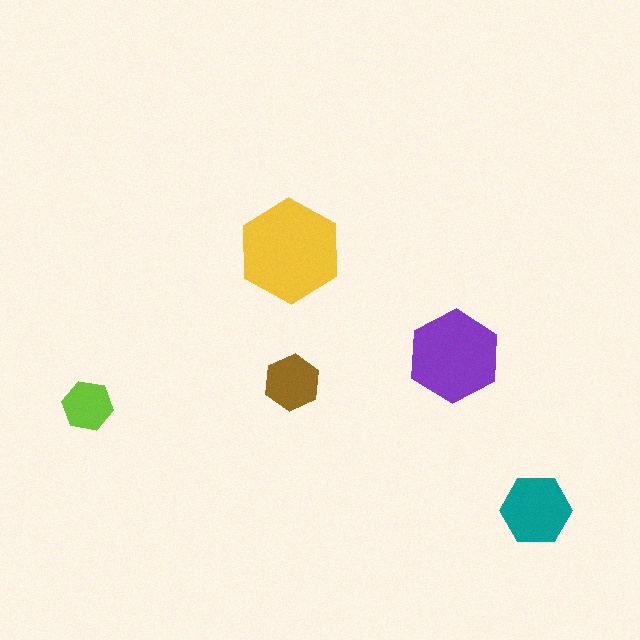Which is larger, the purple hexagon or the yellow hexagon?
The yellow one.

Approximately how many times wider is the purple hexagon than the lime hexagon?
About 2 times wider.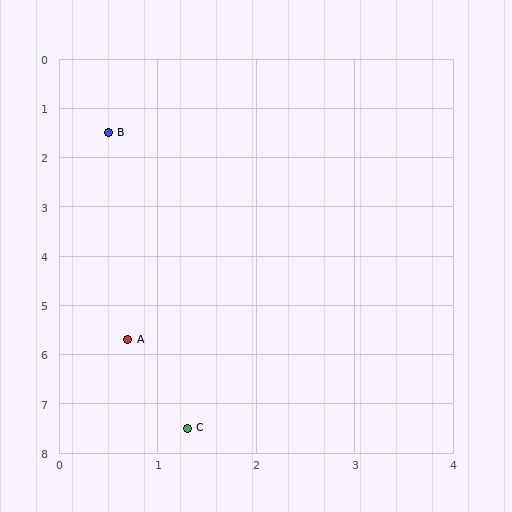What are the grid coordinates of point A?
Point A is at approximately (0.7, 5.7).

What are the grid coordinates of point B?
Point B is at approximately (0.5, 1.5).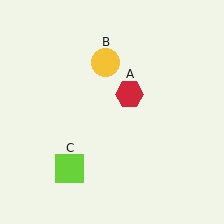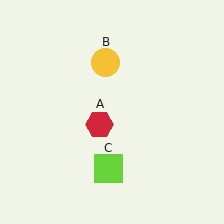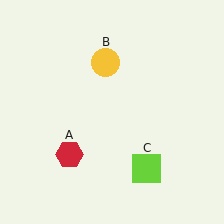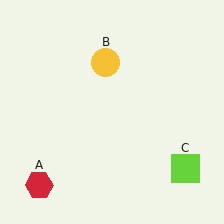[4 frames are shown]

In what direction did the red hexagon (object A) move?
The red hexagon (object A) moved down and to the left.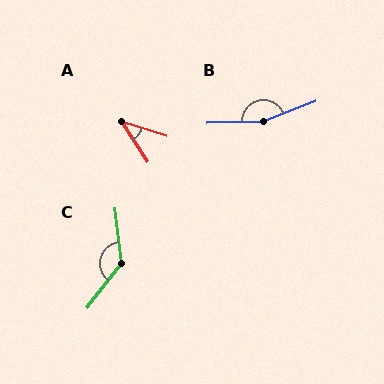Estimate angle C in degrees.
Approximately 135 degrees.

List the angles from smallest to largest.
A (39°), C (135°), B (160°).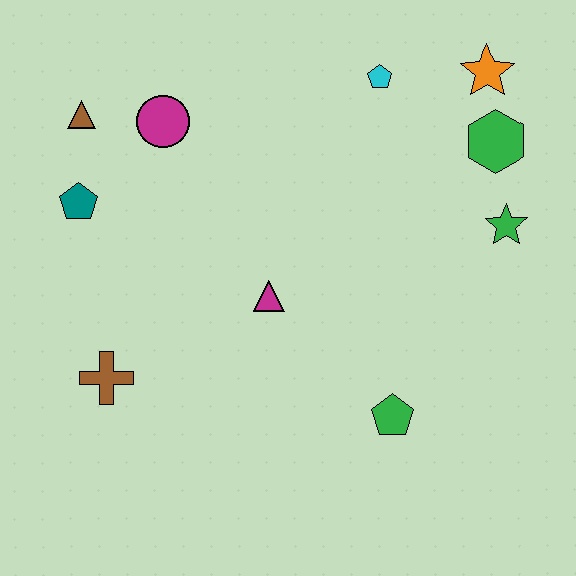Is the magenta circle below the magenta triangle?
No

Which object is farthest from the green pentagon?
The brown triangle is farthest from the green pentagon.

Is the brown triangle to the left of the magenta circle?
Yes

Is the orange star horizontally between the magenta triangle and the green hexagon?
Yes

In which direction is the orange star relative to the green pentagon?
The orange star is above the green pentagon.